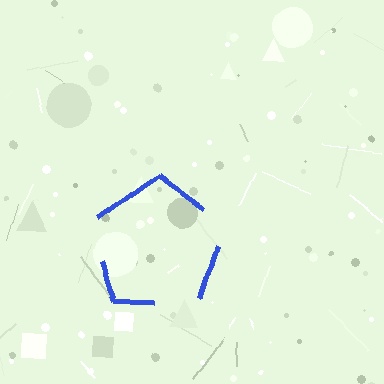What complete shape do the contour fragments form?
The contour fragments form a pentagon.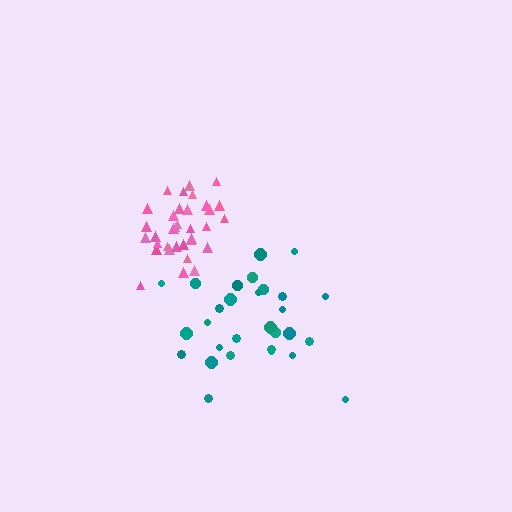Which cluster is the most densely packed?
Pink.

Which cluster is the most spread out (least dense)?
Teal.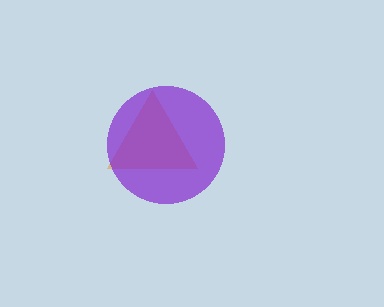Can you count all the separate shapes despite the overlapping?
Yes, there are 2 separate shapes.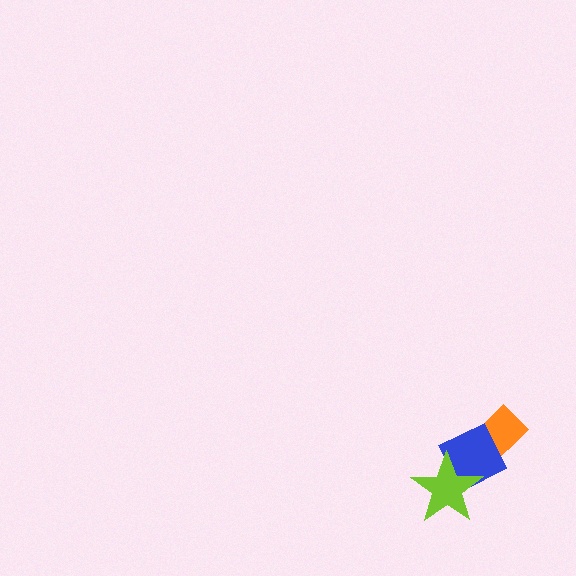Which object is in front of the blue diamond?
The lime star is in front of the blue diamond.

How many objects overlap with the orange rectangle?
1 object overlaps with the orange rectangle.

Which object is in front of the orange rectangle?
The blue diamond is in front of the orange rectangle.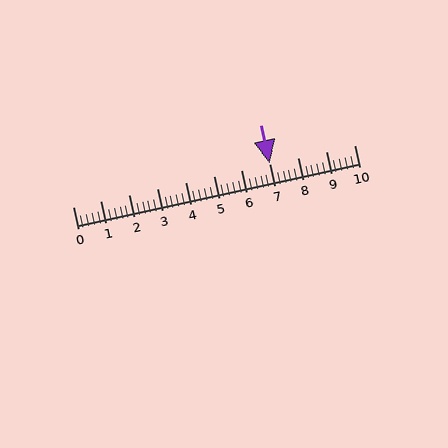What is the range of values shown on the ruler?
The ruler shows values from 0 to 10.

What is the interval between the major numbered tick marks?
The major tick marks are spaced 1 units apart.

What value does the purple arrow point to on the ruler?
The purple arrow points to approximately 7.0.